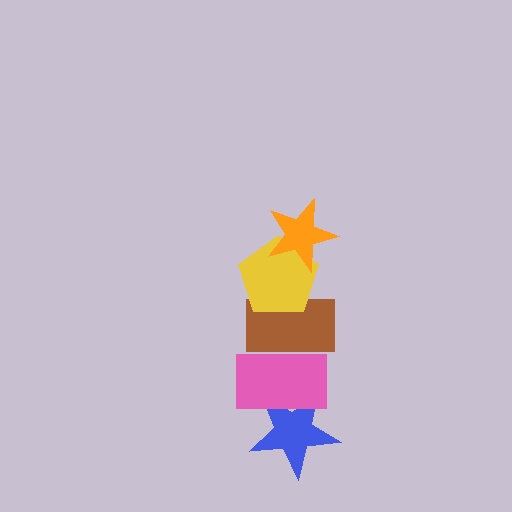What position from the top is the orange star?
The orange star is 1st from the top.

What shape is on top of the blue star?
The pink rectangle is on top of the blue star.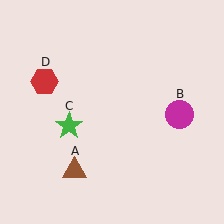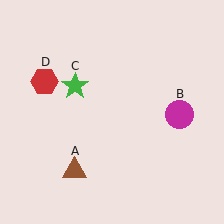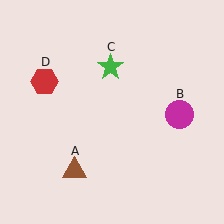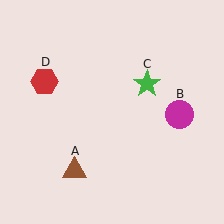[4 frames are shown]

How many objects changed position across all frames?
1 object changed position: green star (object C).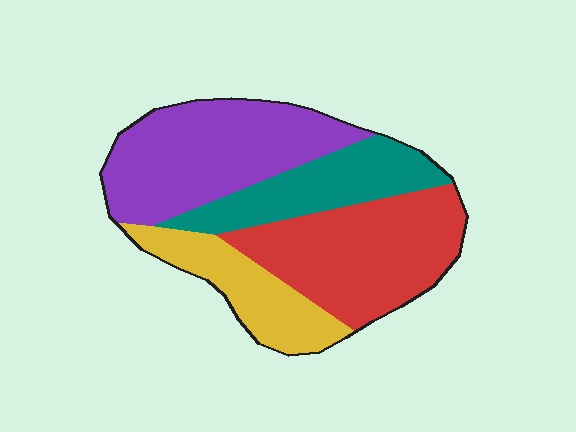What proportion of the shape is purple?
Purple takes up about one third (1/3) of the shape.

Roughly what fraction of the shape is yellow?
Yellow covers 17% of the shape.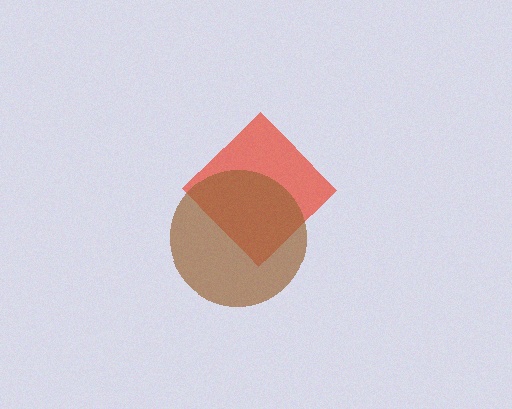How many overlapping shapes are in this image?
There are 2 overlapping shapes in the image.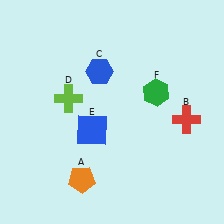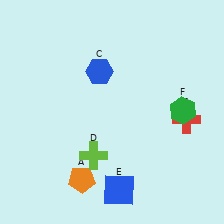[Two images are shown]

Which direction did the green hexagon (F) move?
The green hexagon (F) moved right.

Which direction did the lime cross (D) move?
The lime cross (D) moved down.